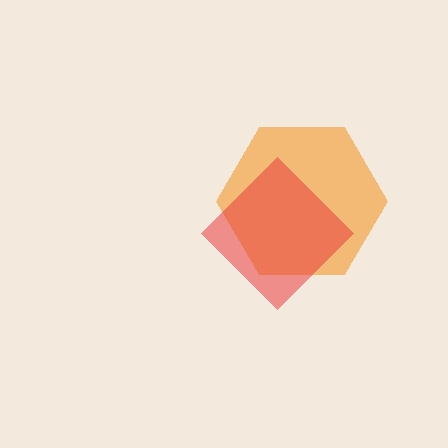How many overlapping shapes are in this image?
There are 2 overlapping shapes in the image.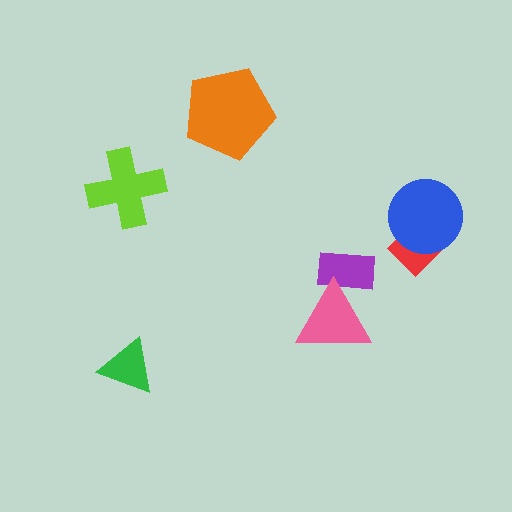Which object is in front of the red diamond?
The blue circle is in front of the red diamond.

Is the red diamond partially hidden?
Yes, it is partially covered by another shape.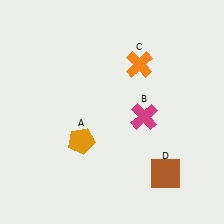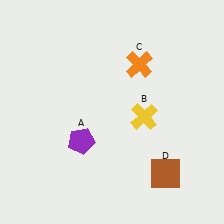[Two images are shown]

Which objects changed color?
A changed from orange to purple. B changed from magenta to yellow.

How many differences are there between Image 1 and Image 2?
There are 2 differences between the two images.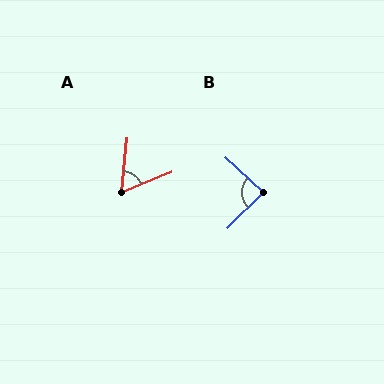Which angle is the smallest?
A, at approximately 61 degrees.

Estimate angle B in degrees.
Approximately 88 degrees.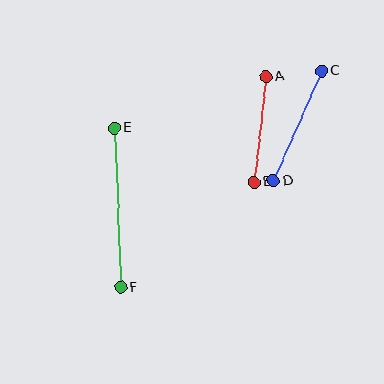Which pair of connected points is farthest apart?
Points E and F are farthest apart.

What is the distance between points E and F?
The distance is approximately 159 pixels.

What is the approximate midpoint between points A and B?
The midpoint is at approximately (260, 129) pixels.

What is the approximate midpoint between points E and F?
The midpoint is at approximately (117, 208) pixels.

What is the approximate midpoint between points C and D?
The midpoint is at approximately (297, 126) pixels.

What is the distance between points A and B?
The distance is approximately 106 pixels.